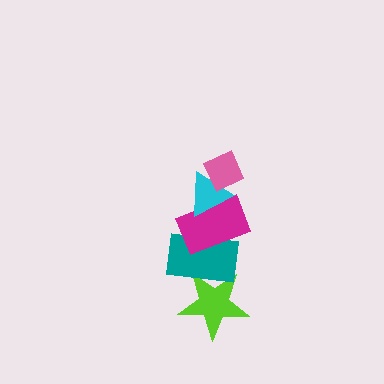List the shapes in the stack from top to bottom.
From top to bottom: the pink diamond, the cyan triangle, the magenta rectangle, the teal rectangle, the lime star.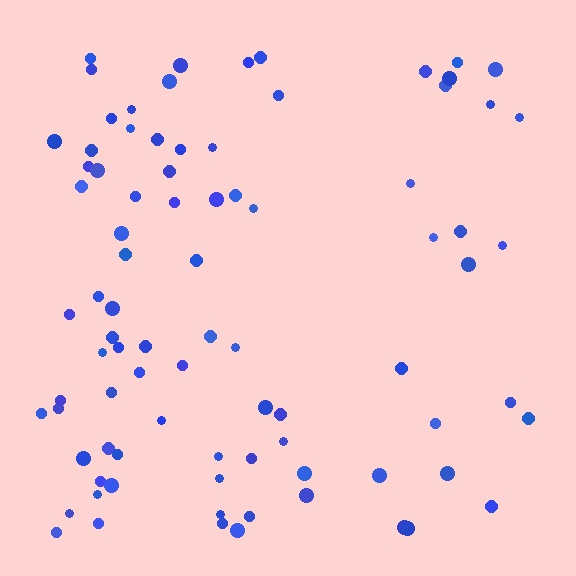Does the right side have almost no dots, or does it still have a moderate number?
Still a moderate number, just noticeably fewer than the left.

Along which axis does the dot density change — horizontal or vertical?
Horizontal.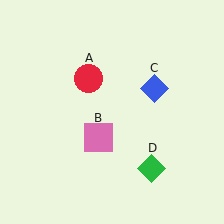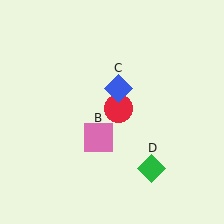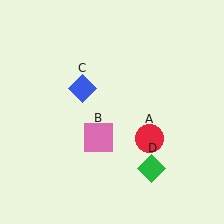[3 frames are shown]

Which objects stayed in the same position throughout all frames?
Pink square (object B) and green diamond (object D) remained stationary.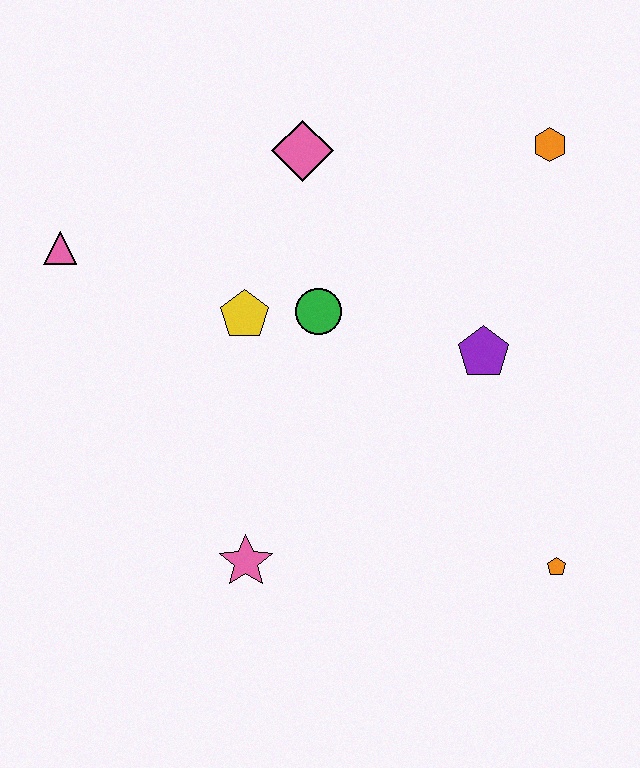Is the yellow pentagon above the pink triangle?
No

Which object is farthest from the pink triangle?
The orange pentagon is farthest from the pink triangle.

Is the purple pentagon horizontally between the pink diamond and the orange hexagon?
Yes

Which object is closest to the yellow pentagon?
The green circle is closest to the yellow pentagon.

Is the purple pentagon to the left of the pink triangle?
No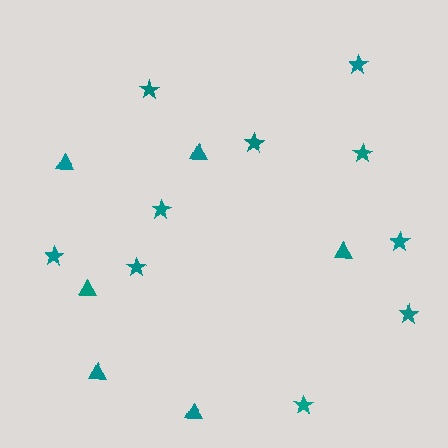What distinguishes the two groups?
There are 2 groups: one group of triangles (6) and one group of stars (10).